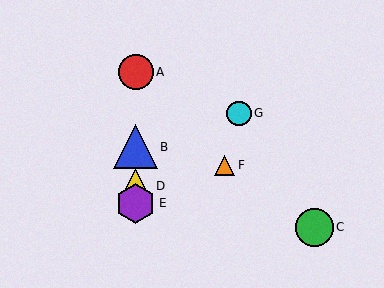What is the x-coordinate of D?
Object D is at x≈136.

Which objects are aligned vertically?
Objects A, B, D, E are aligned vertically.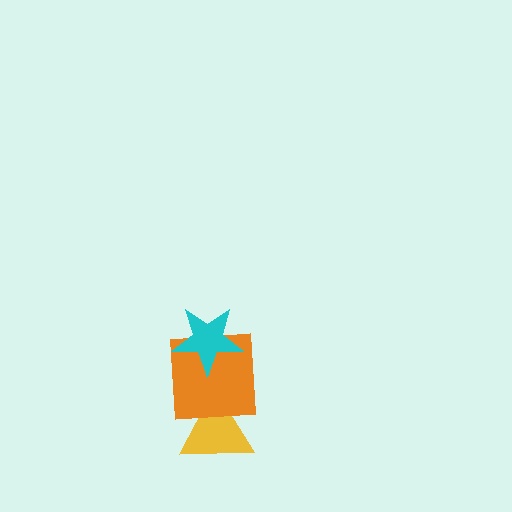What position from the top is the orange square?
The orange square is 2nd from the top.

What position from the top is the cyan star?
The cyan star is 1st from the top.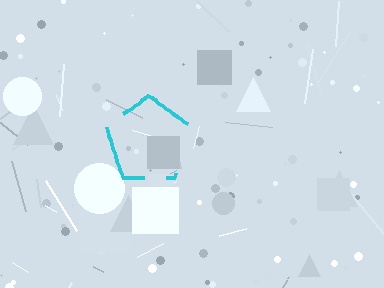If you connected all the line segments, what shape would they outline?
They would outline a pentagon.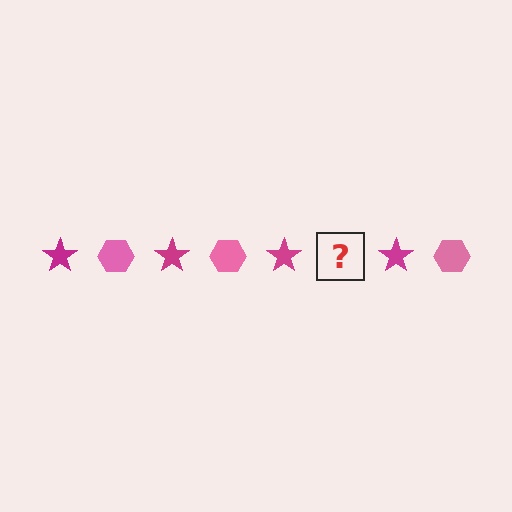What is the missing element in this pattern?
The missing element is a pink hexagon.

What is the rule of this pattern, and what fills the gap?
The rule is that the pattern alternates between magenta star and pink hexagon. The gap should be filled with a pink hexagon.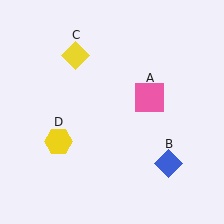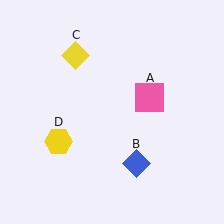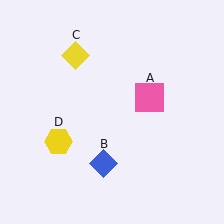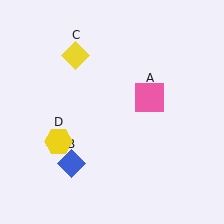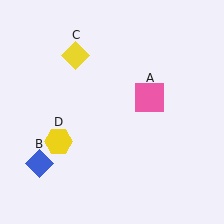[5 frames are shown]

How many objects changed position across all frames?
1 object changed position: blue diamond (object B).